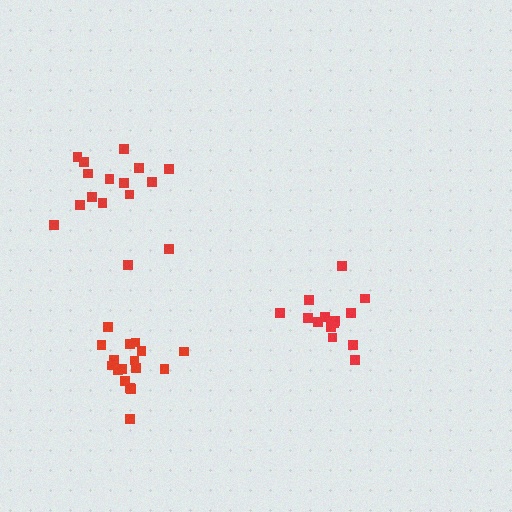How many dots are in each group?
Group 1: 15 dots, Group 2: 17 dots, Group 3: 16 dots (48 total).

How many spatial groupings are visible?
There are 3 spatial groupings.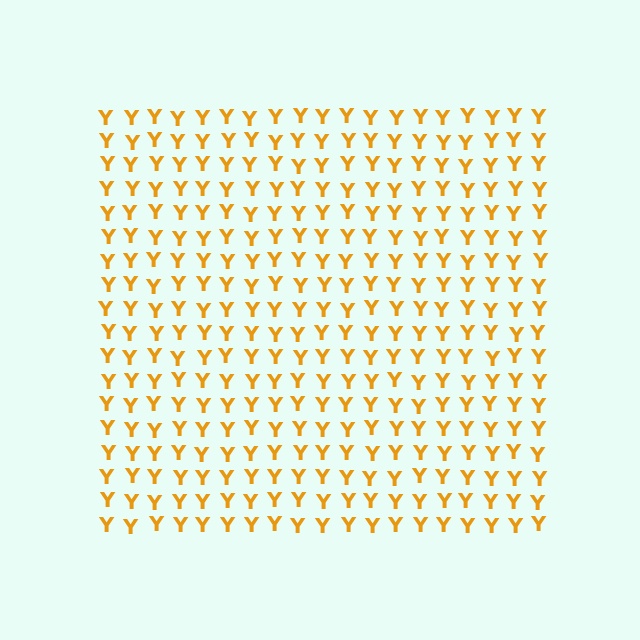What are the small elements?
The small elements are letter Y's.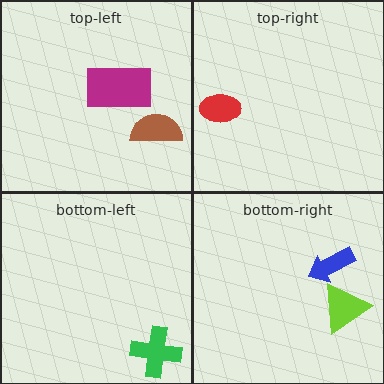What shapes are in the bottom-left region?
The green cross.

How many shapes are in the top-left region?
2.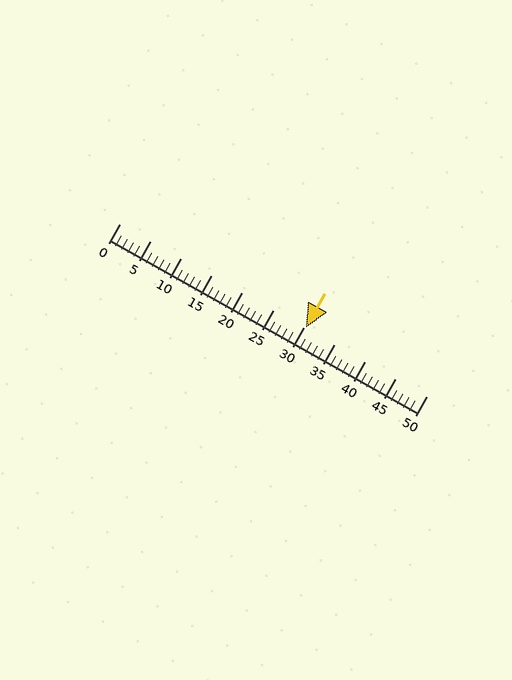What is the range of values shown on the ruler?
The ruler shows values from 0 to 50.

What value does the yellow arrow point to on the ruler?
The yellow arrow points to approximately 30.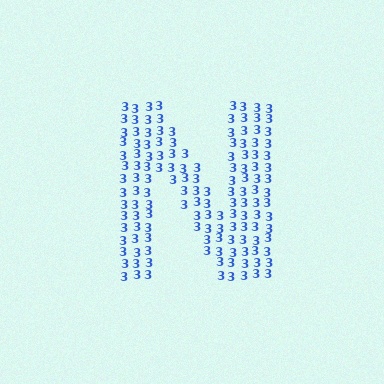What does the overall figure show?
The overall figure shows the letter N.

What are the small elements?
The small elements are digit 3's.